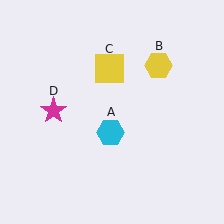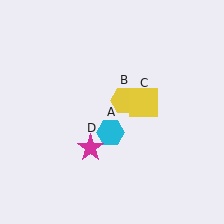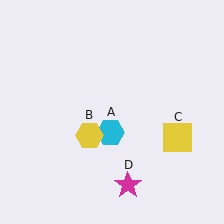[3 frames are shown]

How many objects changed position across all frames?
3 objects changed position: yellow hexagon (object B), yellow square (object C), magenta star (object D).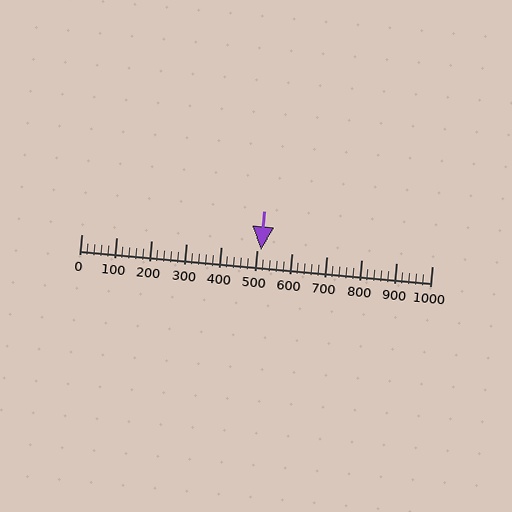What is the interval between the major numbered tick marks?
The major tick marks are spaced 100 units apart.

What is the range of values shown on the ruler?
The ruler shows values from 0 to 1000.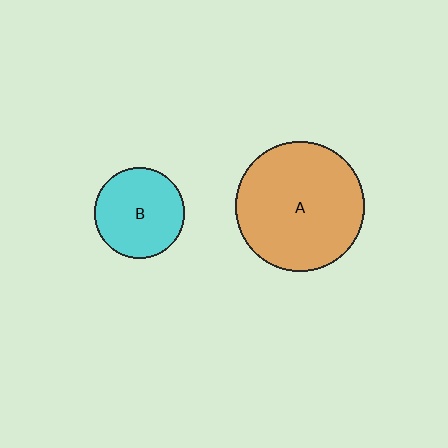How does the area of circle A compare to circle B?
Approximately 2.0 times.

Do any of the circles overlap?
No, none of the circles overlap.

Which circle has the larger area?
Circle A (orange).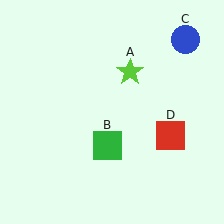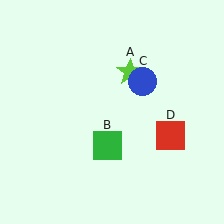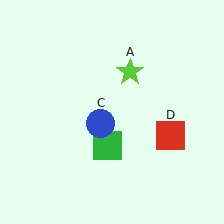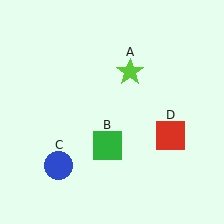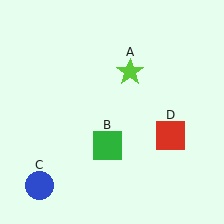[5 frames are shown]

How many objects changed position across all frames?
1 object changed position: blue circle (object C).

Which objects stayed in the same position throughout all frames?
Lime star (object A) and green square (object B) and red square (object D) remained stationary.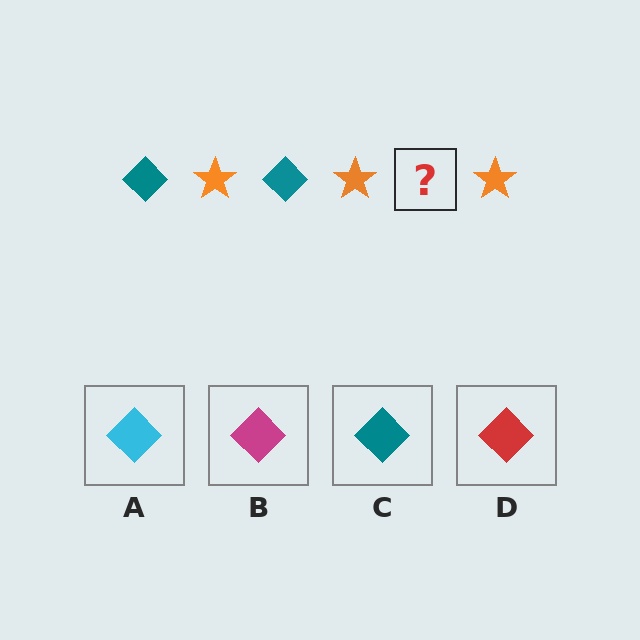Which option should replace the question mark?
Option C.